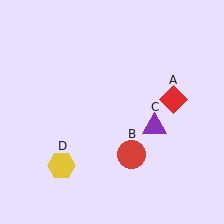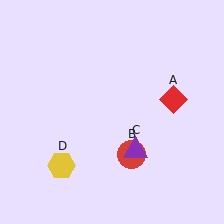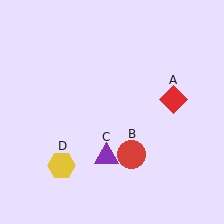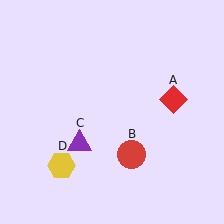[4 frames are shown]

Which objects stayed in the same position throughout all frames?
Red diamond (object A) and red circle (object B) and yellow hexagon (object D) remained stationary.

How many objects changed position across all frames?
1 object changed position: purple triangle (object C).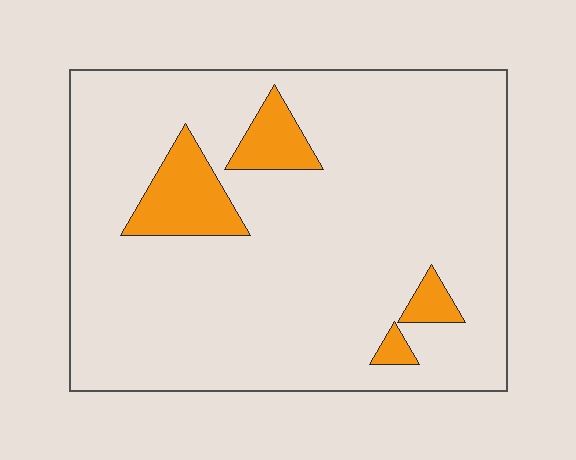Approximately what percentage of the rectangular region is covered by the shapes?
Approximately 10%.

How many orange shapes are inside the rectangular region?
4.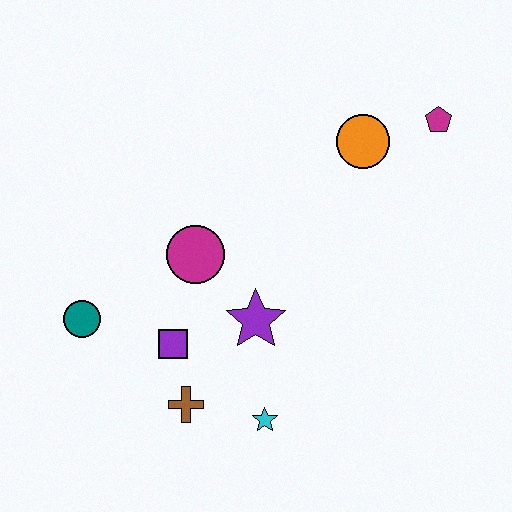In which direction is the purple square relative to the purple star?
The purple square is to the left of the purple star.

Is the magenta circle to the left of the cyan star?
Yes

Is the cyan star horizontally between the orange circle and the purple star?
Yes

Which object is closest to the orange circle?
The magenta pentagon is closest to the orange circle.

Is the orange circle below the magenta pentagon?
Yes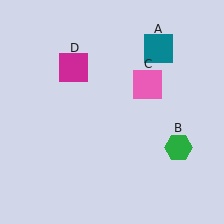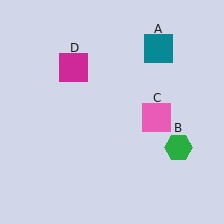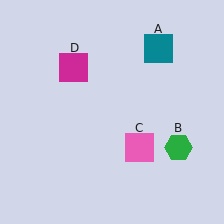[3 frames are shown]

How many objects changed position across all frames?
1 object changed position: pink square (object C).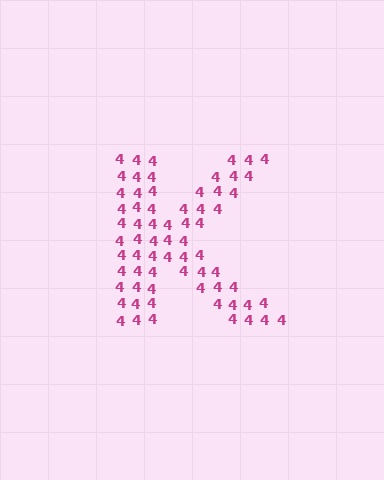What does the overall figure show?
The overall figure shows the letter K.